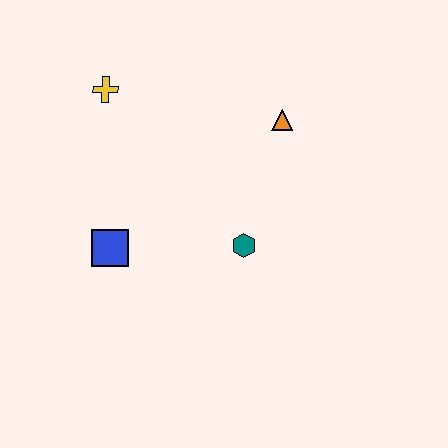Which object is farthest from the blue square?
The orange triangle is farthest from the blue square.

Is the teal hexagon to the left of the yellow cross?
No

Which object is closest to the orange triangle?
The teal hexagon is closest to the orange triangle.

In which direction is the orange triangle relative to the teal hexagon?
The orange triangle is above the teal hexagon.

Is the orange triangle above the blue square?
Yes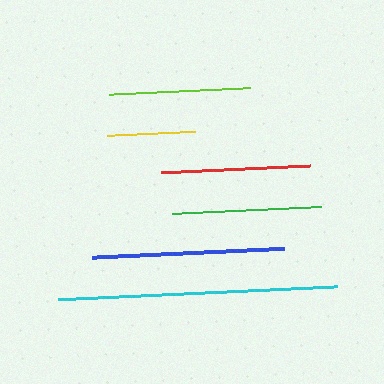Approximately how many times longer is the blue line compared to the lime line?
The blue line is approximately 1.4 times the length of the lime line.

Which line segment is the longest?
The cyan line is the longest at approximately 279 pixels.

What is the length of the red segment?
The red segment is approximately 149 pixels long.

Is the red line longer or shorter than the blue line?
The blue line is longer than the red line.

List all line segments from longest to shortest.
From longest to shortest: cyan, blue, green, red, lime, yellow.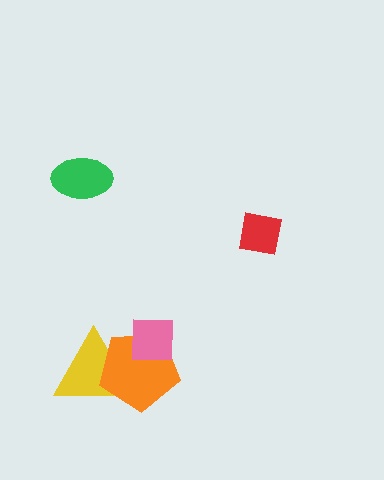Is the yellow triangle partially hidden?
Yes, it is partially covered by another shape.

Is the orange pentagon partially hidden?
Yes, it is partially covered by another shape.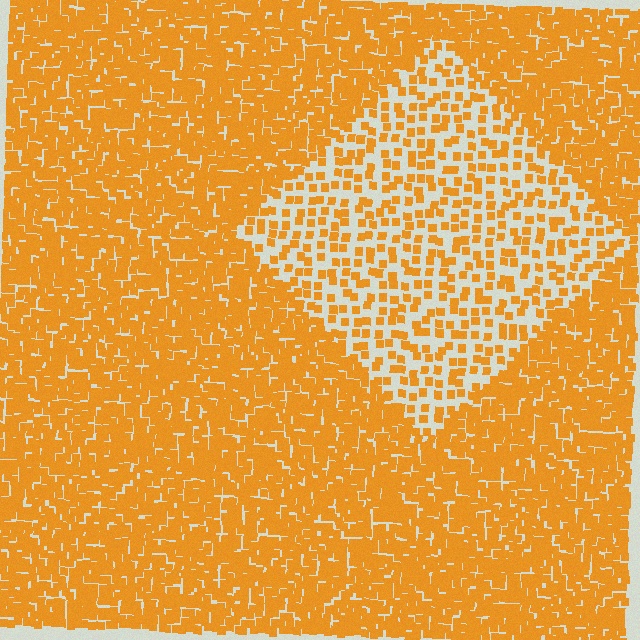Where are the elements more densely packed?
The elements are more densely packed outside the diamond boundary.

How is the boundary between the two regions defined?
The boundary is defined by a change in element density (approximately 2.5x ratio). All elements are the same color, size, and shape.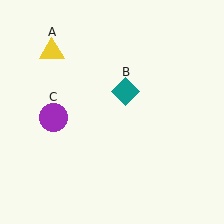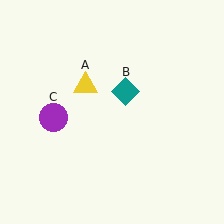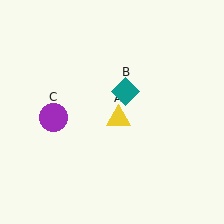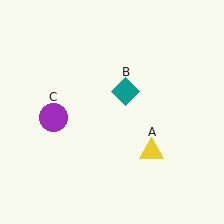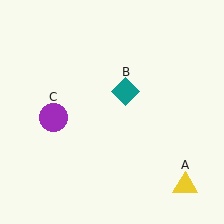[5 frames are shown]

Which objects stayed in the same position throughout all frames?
Teal diamond (object B) and purple circle (object C) remained stationary.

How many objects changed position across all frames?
1 object changed position: yellow triangle (object A).